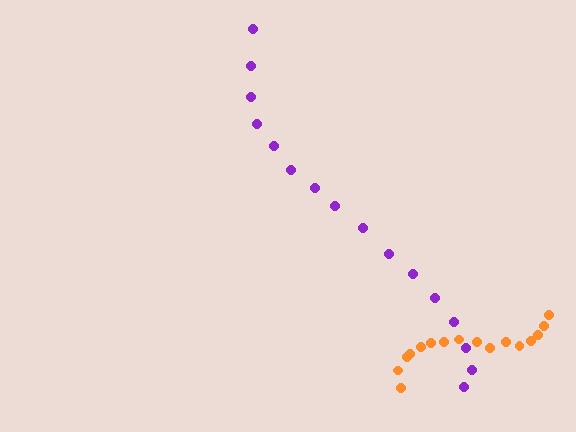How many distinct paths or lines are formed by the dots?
There are 2 distinct paths.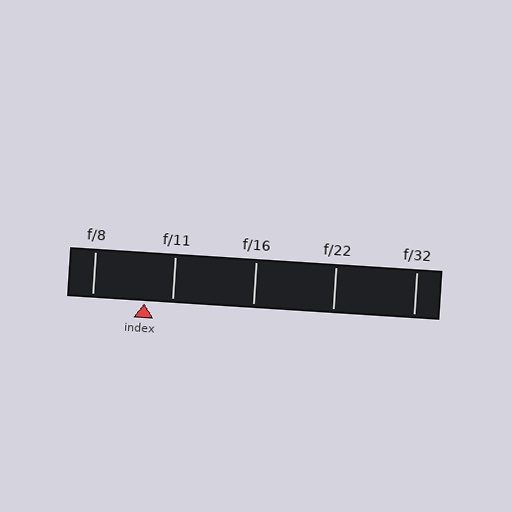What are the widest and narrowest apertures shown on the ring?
The widest aperture shown is f/8 and the narrowest is f/32.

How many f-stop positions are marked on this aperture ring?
There are 5 f-stop positions marked.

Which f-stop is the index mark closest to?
The index mark is closest to f/11.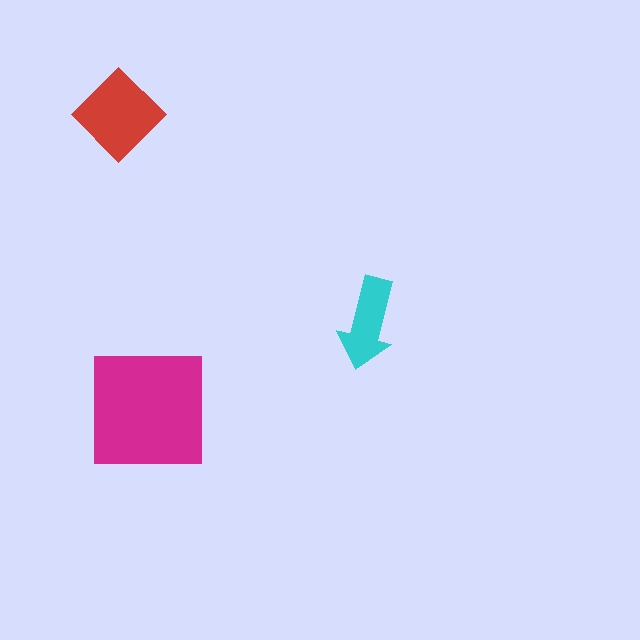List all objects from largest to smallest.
The magenta square, the red diamond, the cyan arrow.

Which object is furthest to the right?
The cyan arrow is rightmost.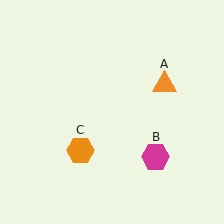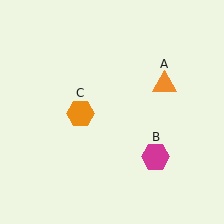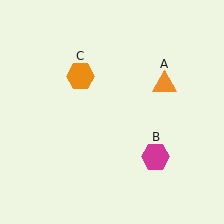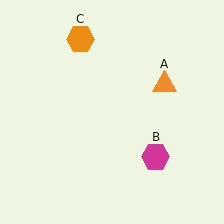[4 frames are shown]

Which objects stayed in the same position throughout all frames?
Orange triangle (object A) and magenta hexagon (object B) remained stationary.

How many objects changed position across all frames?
1 object changed position: orange hexagon (object C).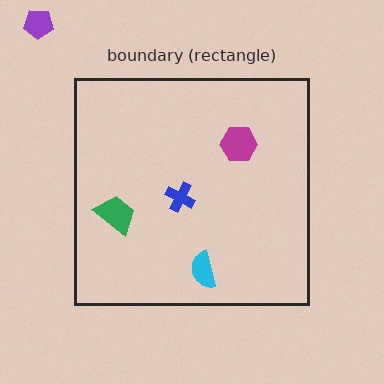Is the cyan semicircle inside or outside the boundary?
Inside.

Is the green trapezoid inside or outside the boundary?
Inside.